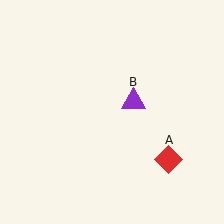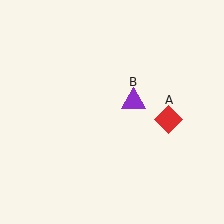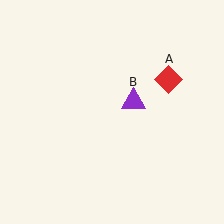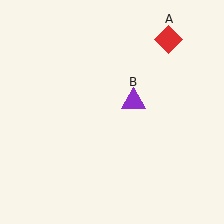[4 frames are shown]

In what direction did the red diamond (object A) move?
The red diamond (object A) moved up.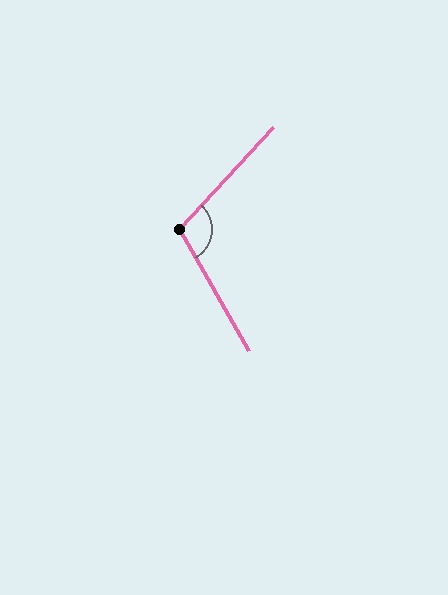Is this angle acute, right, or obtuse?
It is obtuse.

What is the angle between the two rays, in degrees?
Approximately 107 degrees.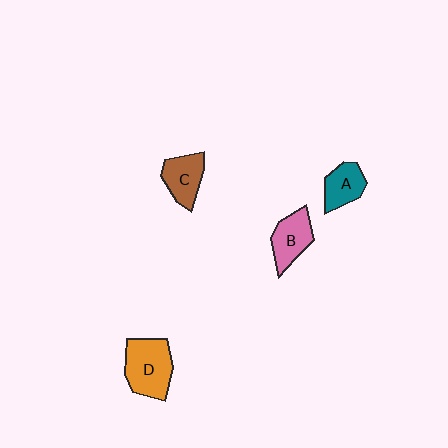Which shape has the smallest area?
Shape A (teal).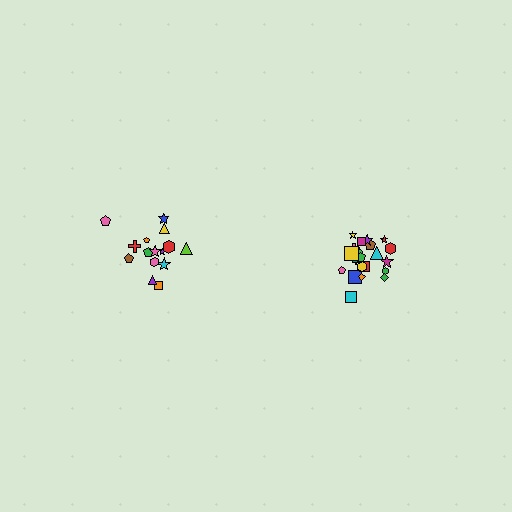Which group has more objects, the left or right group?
The right group.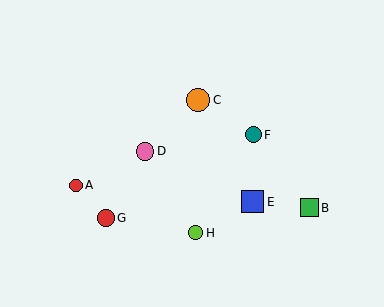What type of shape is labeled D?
Shape D is a pink circle.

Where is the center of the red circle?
The center of the red circle is at (106, 218).